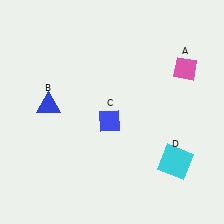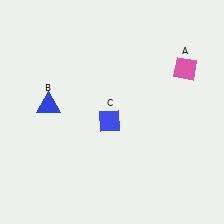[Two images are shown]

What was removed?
The cyan square (D) was removed in Image 2.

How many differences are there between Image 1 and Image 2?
There is 1 difference between the two images.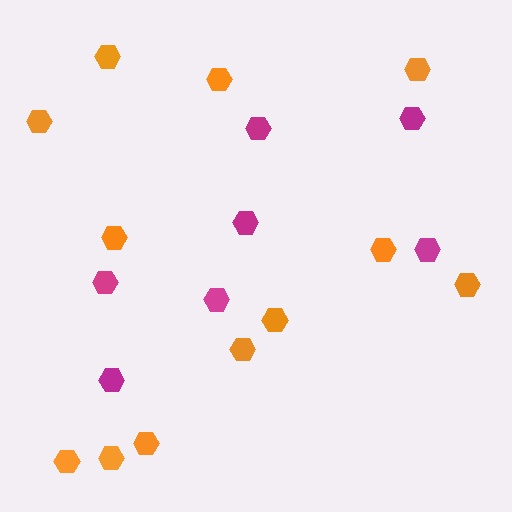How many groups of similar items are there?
There are 2 groups: one group of magenta hexagons (7) and one group of orange hexagons (12).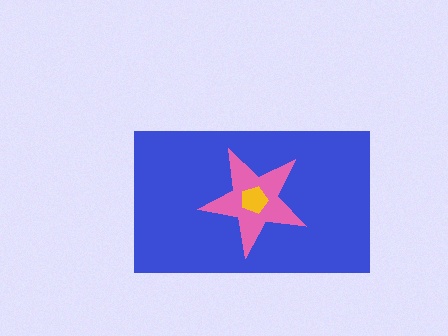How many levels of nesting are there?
3.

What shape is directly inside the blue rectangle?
The pink star.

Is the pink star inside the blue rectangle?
Yes.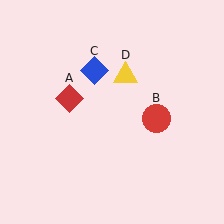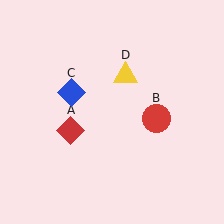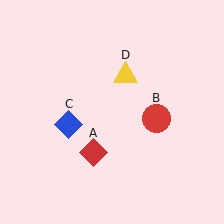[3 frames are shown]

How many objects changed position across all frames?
2 objects changed position: red diamond (object A), blue diamond (object C).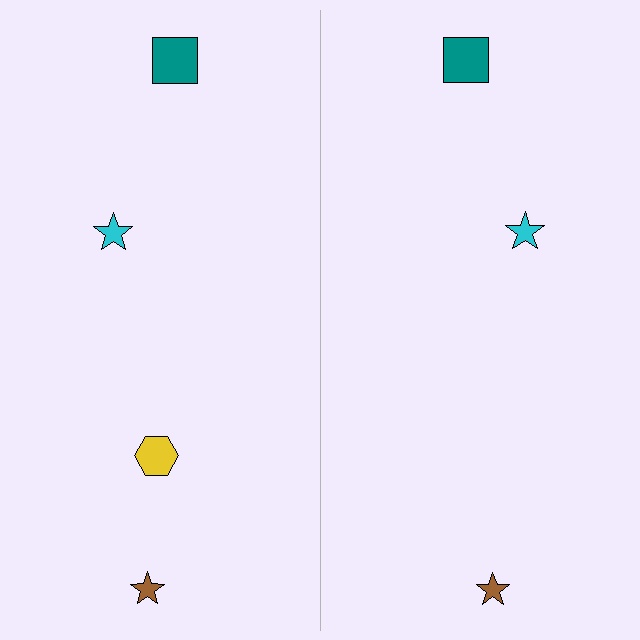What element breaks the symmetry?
A yellow hexagon is missing from the right side.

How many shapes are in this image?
There are 7 shapes in this image.